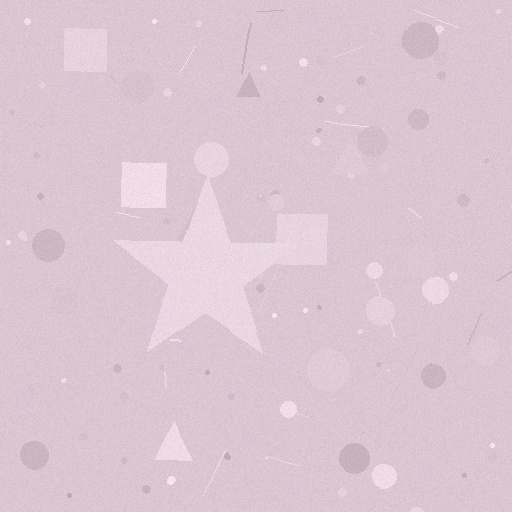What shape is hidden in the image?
A star is hidden in the image.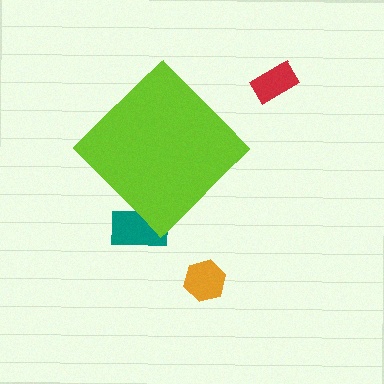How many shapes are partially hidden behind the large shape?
1 shape is partially hidden.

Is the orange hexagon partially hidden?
No, the orange hexagon is fully visible.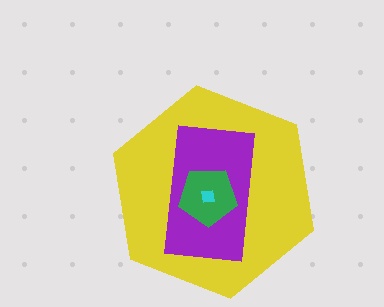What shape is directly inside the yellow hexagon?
The purple rectangle.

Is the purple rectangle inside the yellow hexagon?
Yes.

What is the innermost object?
The cyan square.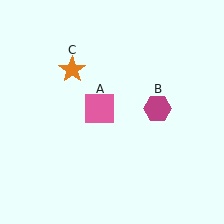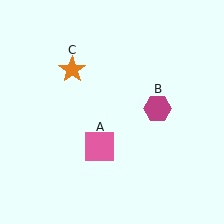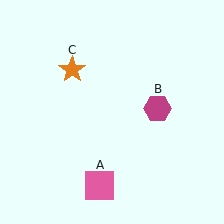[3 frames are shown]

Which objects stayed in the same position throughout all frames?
Magenta hexagon (object B) and orange star (object C) remained stationary.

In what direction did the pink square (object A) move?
The pink square (object A) moved down.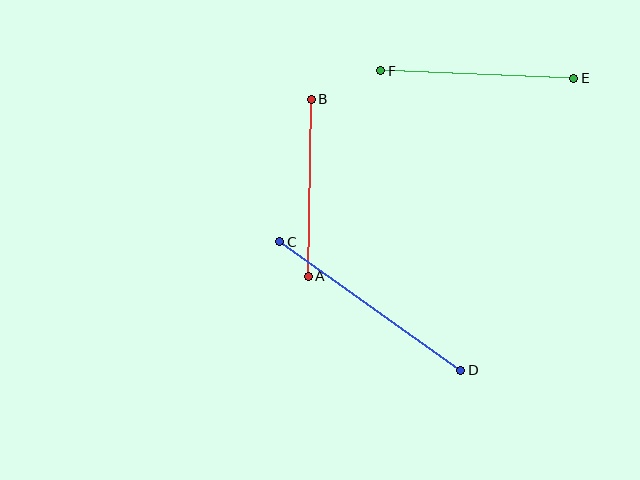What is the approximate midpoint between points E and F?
The midpoint is at approximately (477, 74) pixels.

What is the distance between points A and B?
The distance is approximately 177 pixels.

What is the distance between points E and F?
The distance is approximately 193 pixels.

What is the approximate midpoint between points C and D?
The midpoint is at approximately (370, 306) pixels.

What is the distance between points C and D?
The distance is approximately 222 pixels.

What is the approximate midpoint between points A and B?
The midpoint is at approximately (310, 188) pixels.